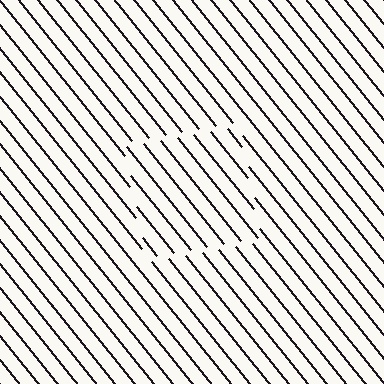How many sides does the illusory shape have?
4 sides — the line-ends trace a square.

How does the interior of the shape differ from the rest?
The interior of the shape contains the same grating, shifted by half a period — the contour is defined by the phase discontinuity where line-ends from the inner and outer gratings abut.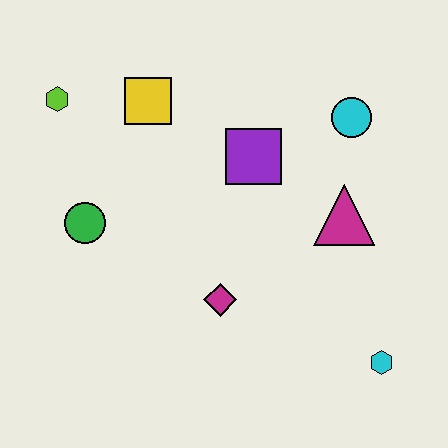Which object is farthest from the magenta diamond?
The lime hexagon is farthest from the magenta diamond.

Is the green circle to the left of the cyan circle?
Yes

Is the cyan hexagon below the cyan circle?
Yes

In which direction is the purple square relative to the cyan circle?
The purple square is to the left of the cyan circle.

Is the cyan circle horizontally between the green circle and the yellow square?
No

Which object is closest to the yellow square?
The lime hexagon is closest to the yellow square.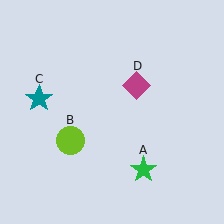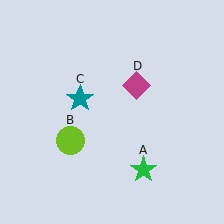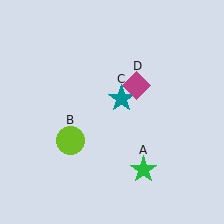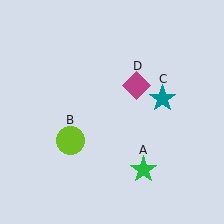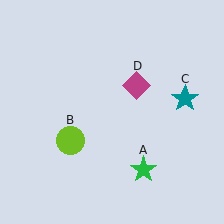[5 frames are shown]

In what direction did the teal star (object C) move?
The teal star (object C) moved right.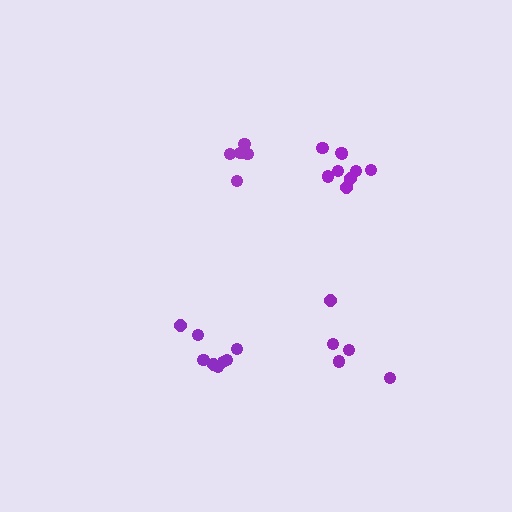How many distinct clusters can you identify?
There are 4 distinct clusters.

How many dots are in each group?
Group 1: 9 dots, Group 2: 5 dots, Group 3: 8 dots, Group 4: 5 dots (27 total).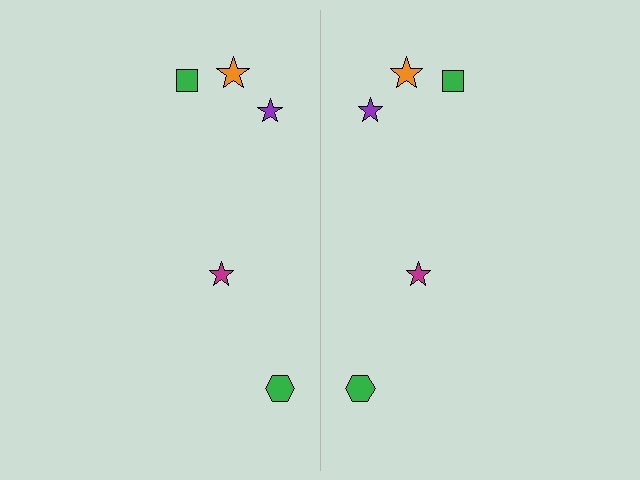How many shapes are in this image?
There are 10 shapes in this image.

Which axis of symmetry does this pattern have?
The pattern has a vertical axis of symmetry running through the center of the image.